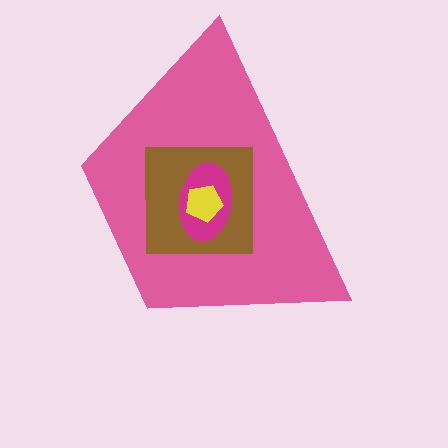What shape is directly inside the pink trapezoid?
The brown square.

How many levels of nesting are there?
4.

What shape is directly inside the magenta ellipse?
The yellow pentagon.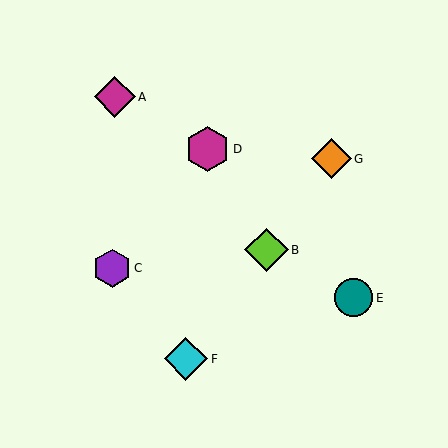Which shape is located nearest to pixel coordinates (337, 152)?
The orange diamond (labeled G) at (332, 159) is nearest to that location.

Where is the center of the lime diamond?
The center of the lime diamond is at (267, 250).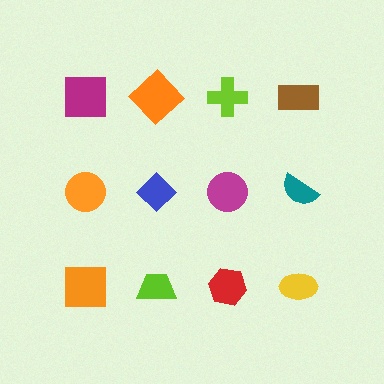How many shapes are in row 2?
4 shapes.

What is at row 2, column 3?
A magenta circle.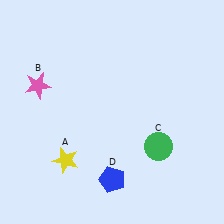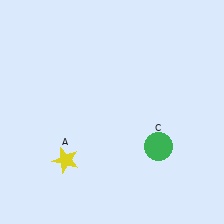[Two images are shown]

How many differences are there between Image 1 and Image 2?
There are 2 differences between the two images.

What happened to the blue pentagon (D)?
The blue pentagon (D) was removed in Image 2. It was in the bottom-right area of Image 1.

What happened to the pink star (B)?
The pink star (B) was removed in Image 2. It was in the top-left area of Image 1.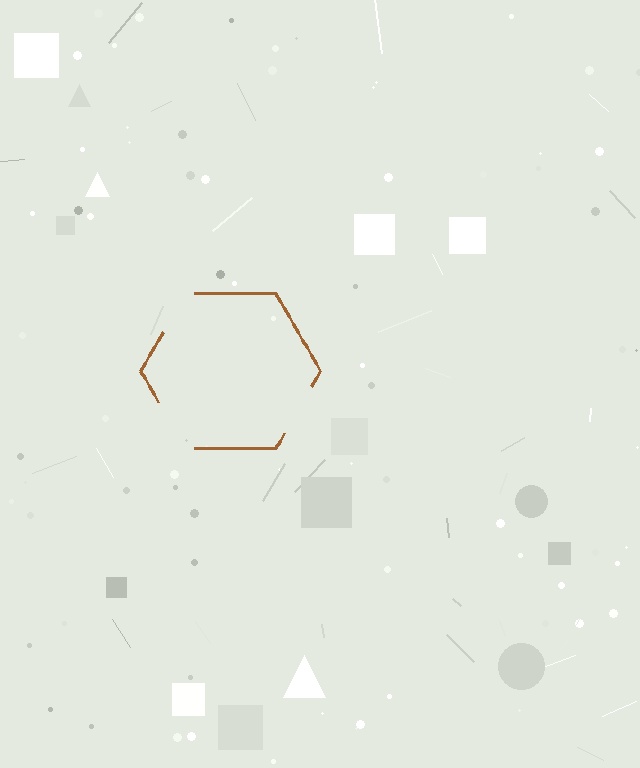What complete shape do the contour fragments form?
The contour fragments form a hexagon.